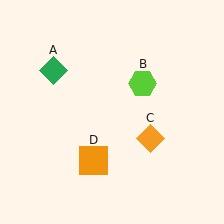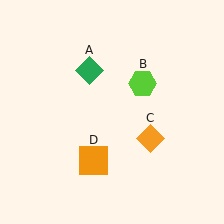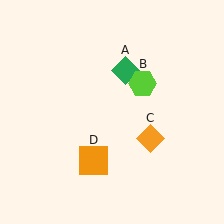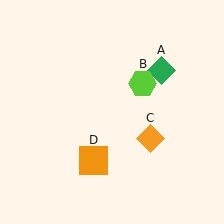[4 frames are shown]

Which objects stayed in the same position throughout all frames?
Lime hexagon (object B) and orange diamond (object C) and orange square (object D) remained stationary.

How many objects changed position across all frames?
1 object changed position: green diamond (object A).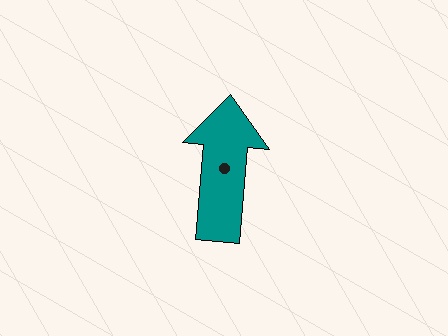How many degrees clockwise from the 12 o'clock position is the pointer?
Approximately 5 degrees.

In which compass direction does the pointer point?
North.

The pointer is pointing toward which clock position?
Roughly 12 o'clock.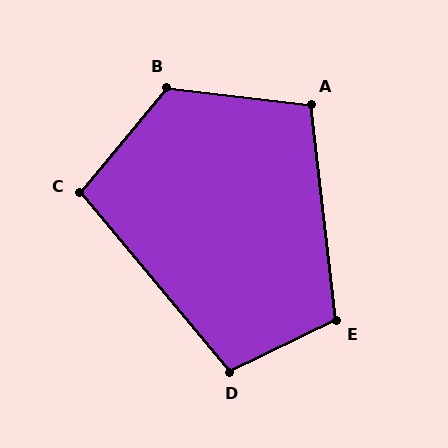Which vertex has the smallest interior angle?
C, at approximately 100 degrees.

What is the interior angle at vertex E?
Approximately 109 degrees (obtuse).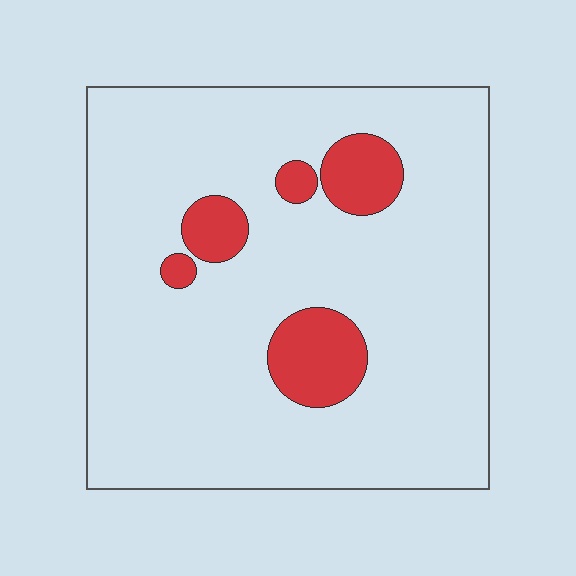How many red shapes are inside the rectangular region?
5.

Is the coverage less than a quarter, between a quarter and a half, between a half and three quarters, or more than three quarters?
Less than a quarter.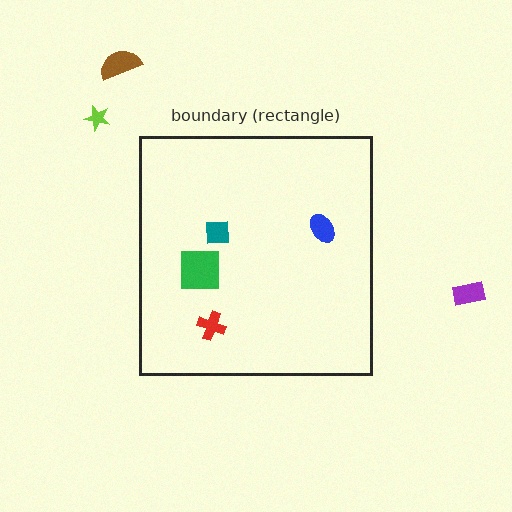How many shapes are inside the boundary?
4 inside, 3 outside.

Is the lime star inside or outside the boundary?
Outside.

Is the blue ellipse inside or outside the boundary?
Inside.